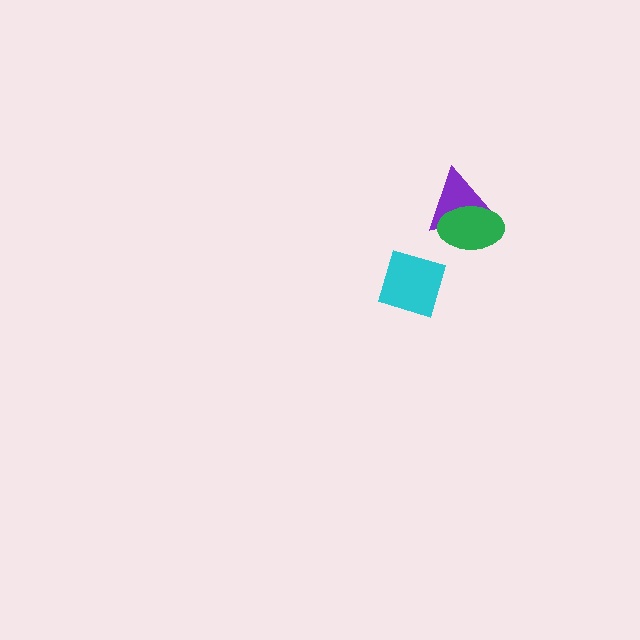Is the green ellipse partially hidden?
No, no other shape covers it.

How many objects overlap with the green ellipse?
1 object overlaps with the green ellipse.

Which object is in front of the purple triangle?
The green ellipse is in front of the purple triangle.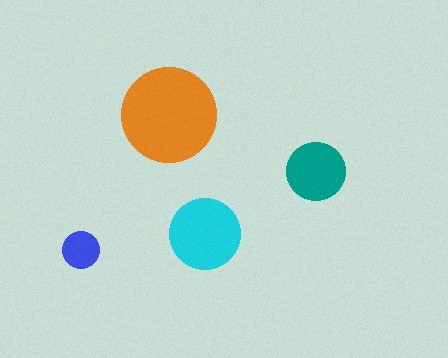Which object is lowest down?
The blue circle is bottommost.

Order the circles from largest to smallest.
the orange one, the cyan one, the teal one, the blue one.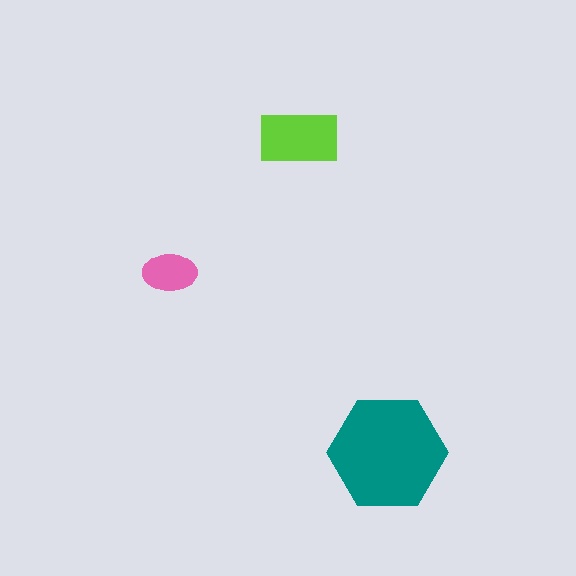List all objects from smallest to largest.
The pink ellipse, the lime rectangle, the teal hexagon.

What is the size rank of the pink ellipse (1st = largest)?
3rd.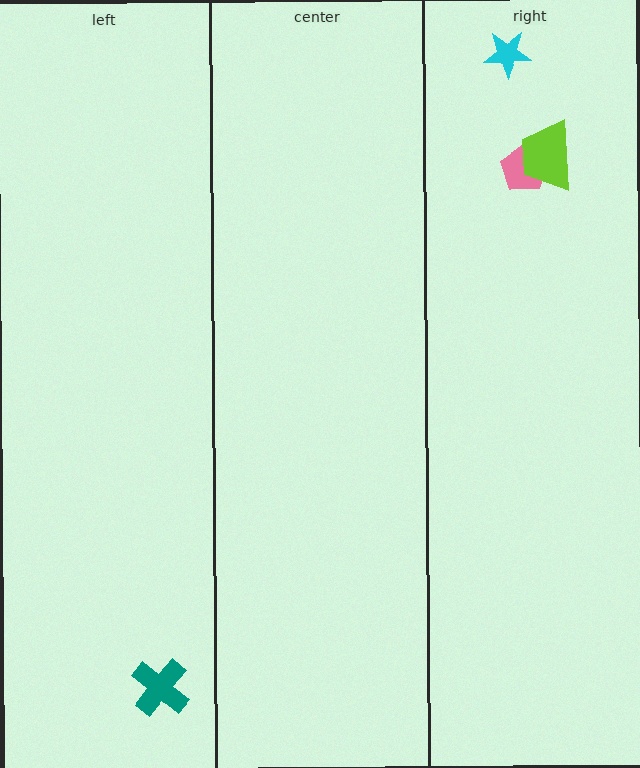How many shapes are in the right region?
3.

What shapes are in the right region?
The pink pentagon, the cyan star, the lime trapezoid.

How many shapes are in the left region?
1.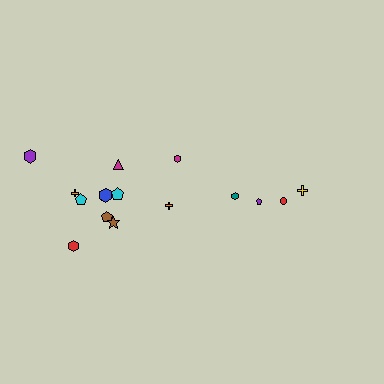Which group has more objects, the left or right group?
The left group.